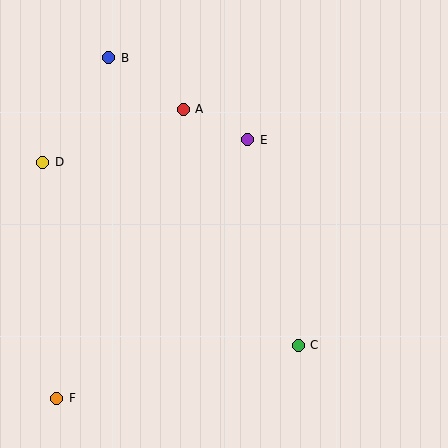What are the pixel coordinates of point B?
Point B is at (109, 58).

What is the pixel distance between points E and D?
The distance between E and D is 206 pixels.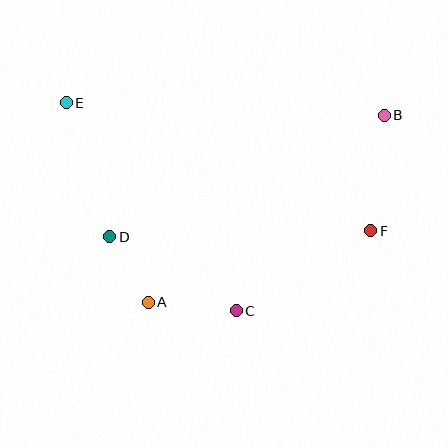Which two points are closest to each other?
Points A and D are closest to each other.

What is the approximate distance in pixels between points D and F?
The distance between D and F is approximately 261 pixels.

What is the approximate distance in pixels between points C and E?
The distance between C and E is approximately 268 pixels.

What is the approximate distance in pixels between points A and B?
The distance between A and B is approximately 301 pixels.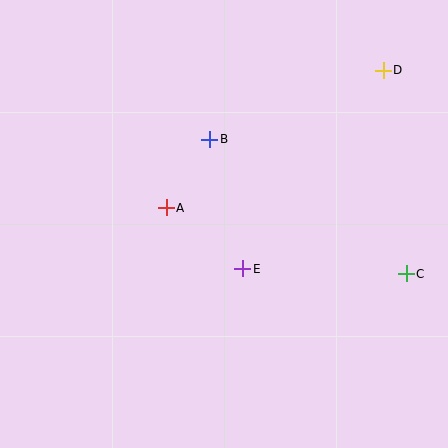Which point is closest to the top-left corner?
Point B is closest to the top-left corner.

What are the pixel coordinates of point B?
Point B is at (210, 139).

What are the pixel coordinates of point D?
Point D is at (383, 70).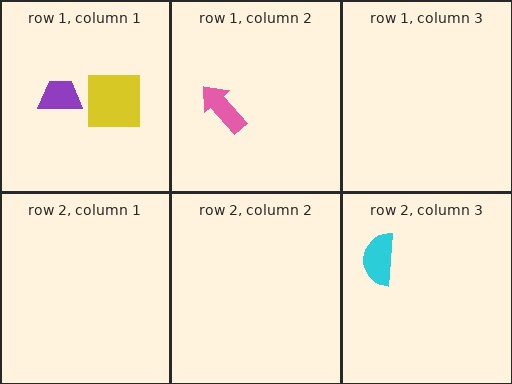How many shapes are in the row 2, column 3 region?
1.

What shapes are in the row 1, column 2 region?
The pink arrow.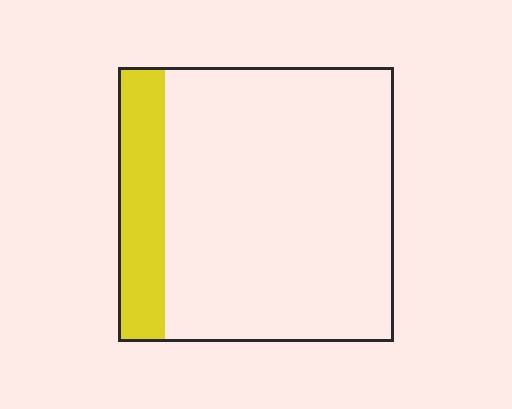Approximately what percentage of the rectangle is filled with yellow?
Approximately 15%.